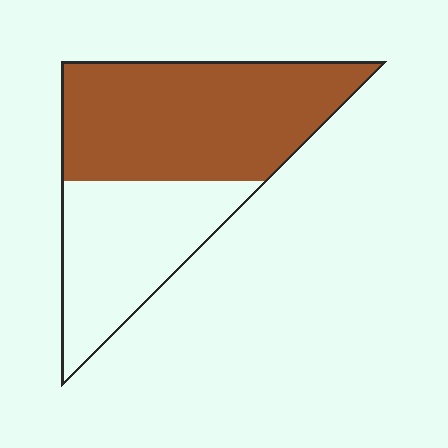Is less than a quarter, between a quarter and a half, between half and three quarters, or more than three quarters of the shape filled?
Between half and three quarters.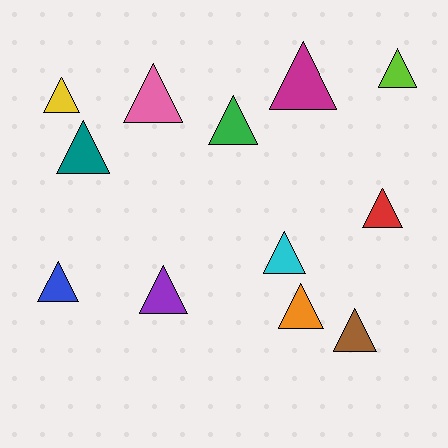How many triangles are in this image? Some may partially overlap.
There are 12 triangles.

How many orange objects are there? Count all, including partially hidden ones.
There is 1 orange object.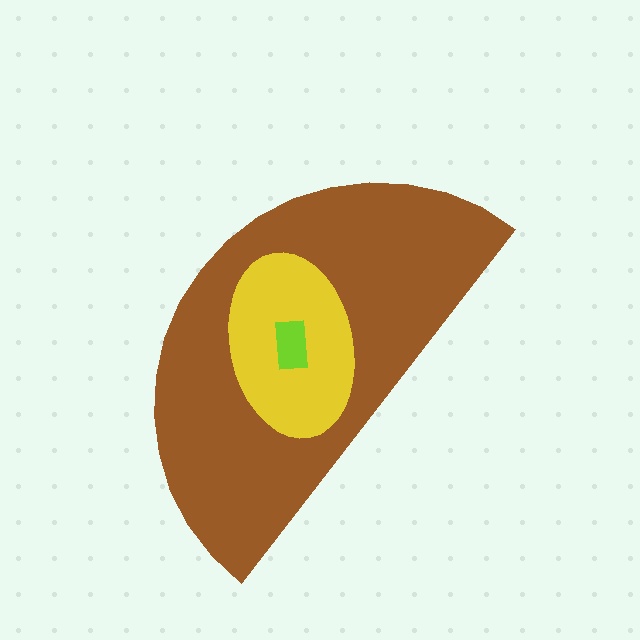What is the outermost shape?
The brown semicircle.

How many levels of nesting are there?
3.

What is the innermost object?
The lime rectangle.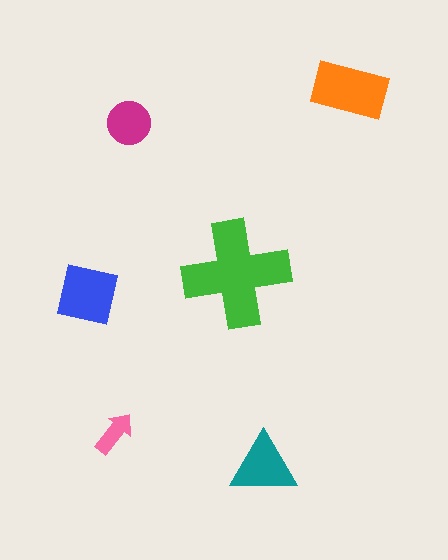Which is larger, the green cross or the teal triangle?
The green cross.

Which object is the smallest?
The pink arrow.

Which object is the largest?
The green cross.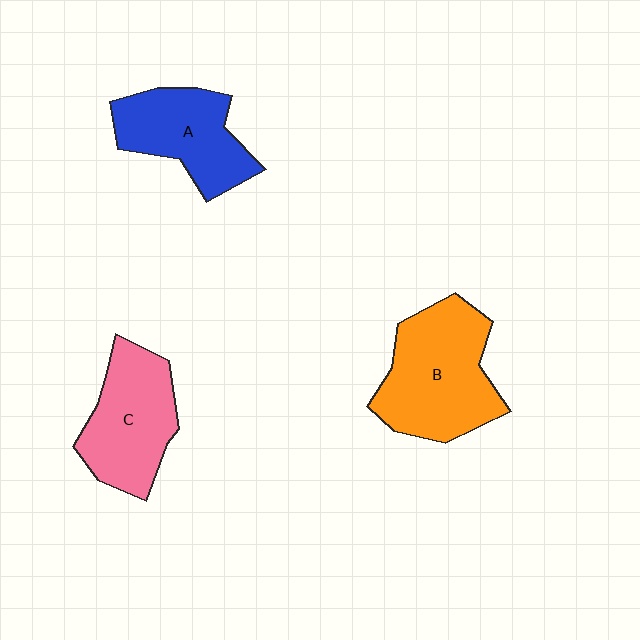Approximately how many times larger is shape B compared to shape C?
Approximately 1.2 times.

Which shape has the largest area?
Shape B (orange).